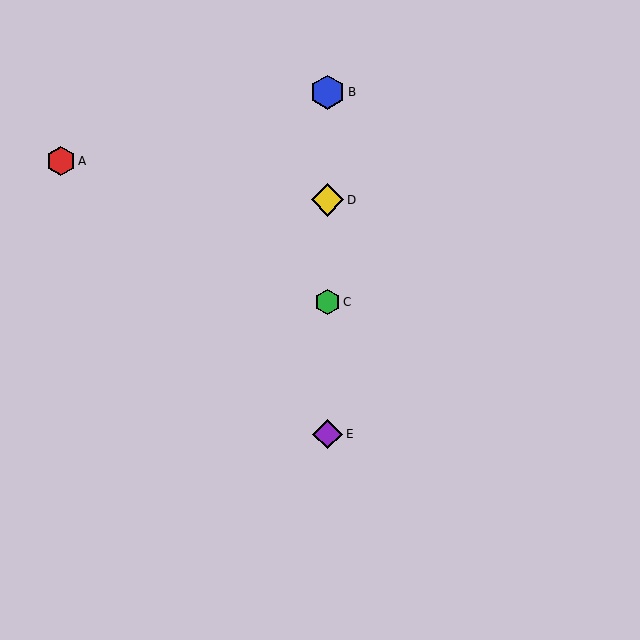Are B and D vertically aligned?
Yes, both are at x≈328.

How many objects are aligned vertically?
4 objects (B, C, D, E) are aligned vertically.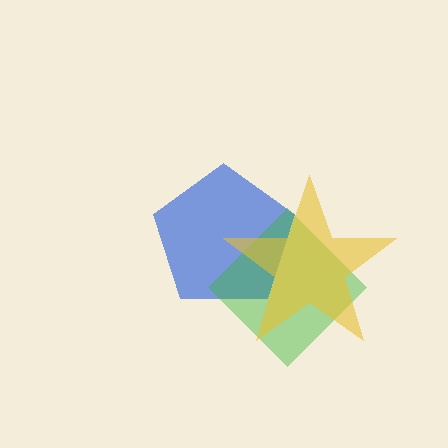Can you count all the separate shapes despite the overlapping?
Yes, there are 3 separate shapes.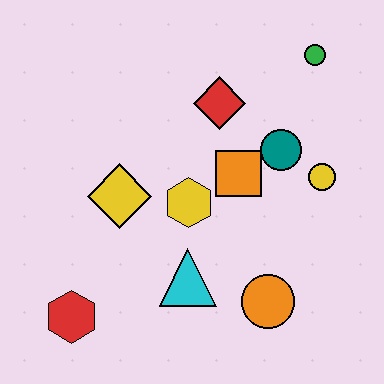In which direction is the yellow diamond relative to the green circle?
The yellow diamond is to the left of the green circle.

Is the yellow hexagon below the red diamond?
Yes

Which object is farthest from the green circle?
The red hexagon is farthest from the green circle.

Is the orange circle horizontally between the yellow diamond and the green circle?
Yes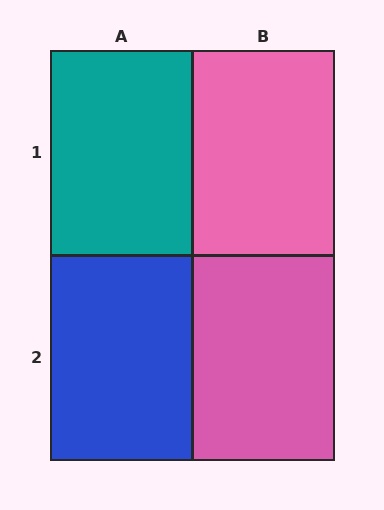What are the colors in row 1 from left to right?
Teal, pink.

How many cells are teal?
1 cell is teal.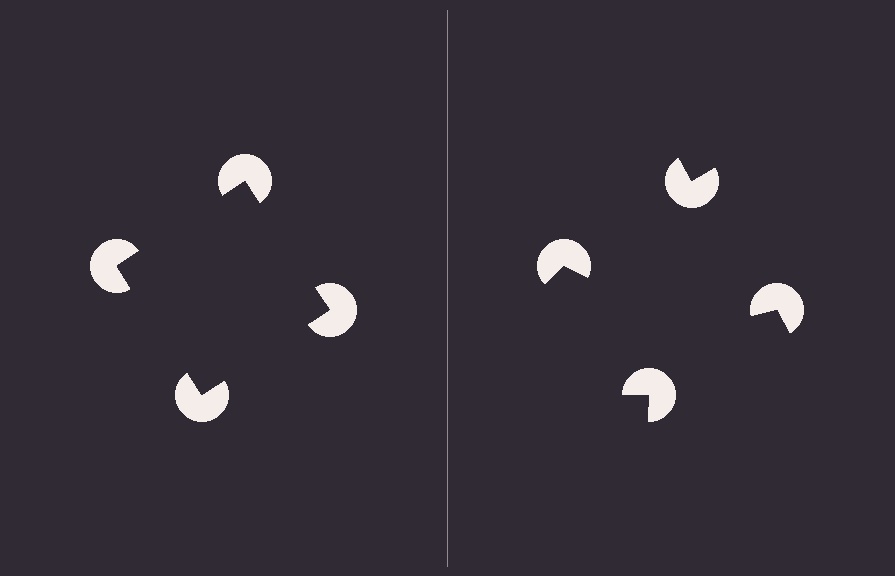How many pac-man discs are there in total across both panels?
8 — 4 on each side.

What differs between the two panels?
The pac-man discs are positioned identically on both sides; only the wedge orientations differ. On the left they align to a square; on the right they are misaligned.